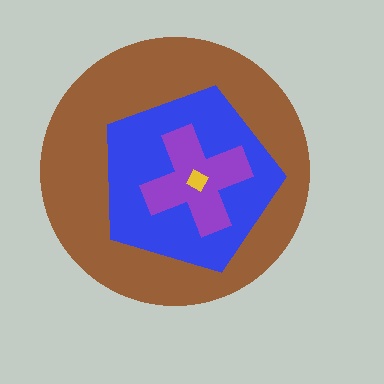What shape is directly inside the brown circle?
The blue pentagon.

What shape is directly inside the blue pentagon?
The purple cross.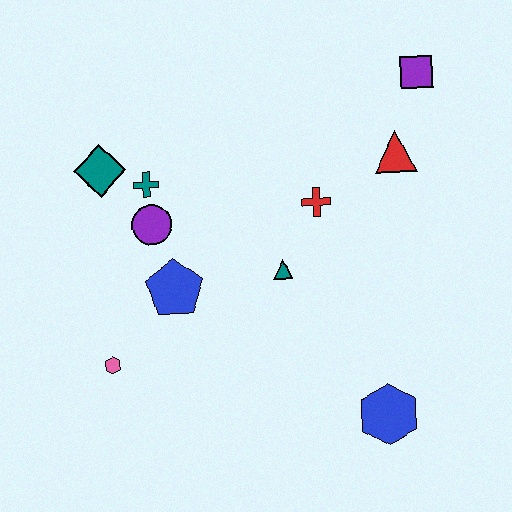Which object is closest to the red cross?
The teal triangle is closest to the red cross.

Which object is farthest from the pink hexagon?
The purple square is farthest from the pink hexagon.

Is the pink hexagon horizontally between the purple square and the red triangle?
No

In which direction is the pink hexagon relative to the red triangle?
The pink hexagon is to the left of the red triangle.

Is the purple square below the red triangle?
No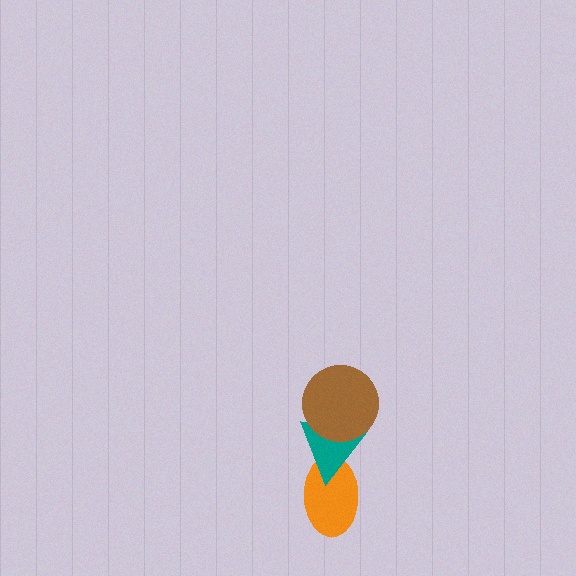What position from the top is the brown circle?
The brown circle is 1st from the top.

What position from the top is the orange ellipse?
The orange ellipse is 3rd from the top.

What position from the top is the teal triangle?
The teal triangle is 2nd from the top.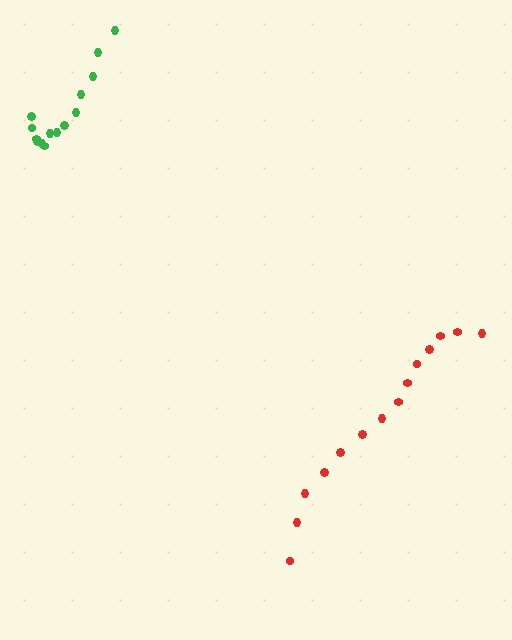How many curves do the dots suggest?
There are 2 distinct paths.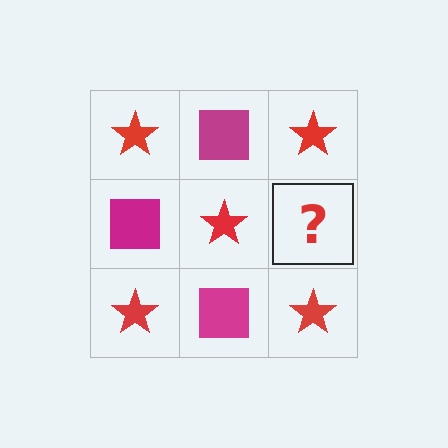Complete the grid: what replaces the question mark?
The question mark should be replaced with a magenta square.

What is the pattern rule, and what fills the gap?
The rule is that it alternates red star and magenta square in a checkerboard pattern. The gap should be filled with a magenta square.